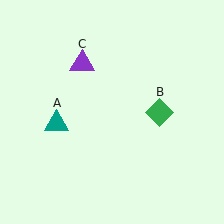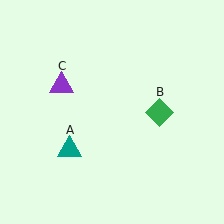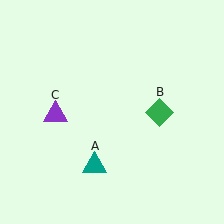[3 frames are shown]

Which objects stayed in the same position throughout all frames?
Green diamond (object B) remained stationary.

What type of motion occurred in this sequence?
The teal triangle (object A), purple triangle (object C) rotated counterclockwise around the center of the scene.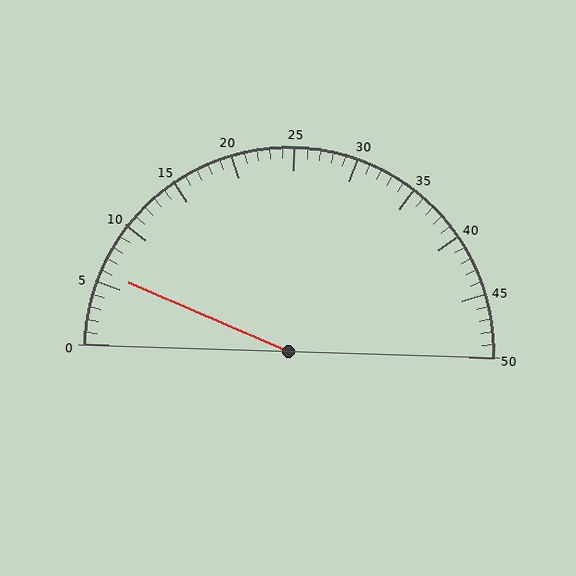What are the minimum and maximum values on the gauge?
The gauge ranges from 0 to 50.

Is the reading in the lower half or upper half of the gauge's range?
The reading is in the lower half of the range (0 to 50).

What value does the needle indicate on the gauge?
The needle indicates approximately 6.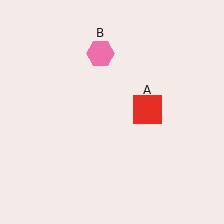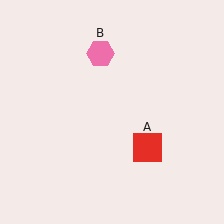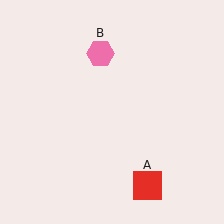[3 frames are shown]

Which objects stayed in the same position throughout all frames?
Pink hexagon (object B) remained stationary.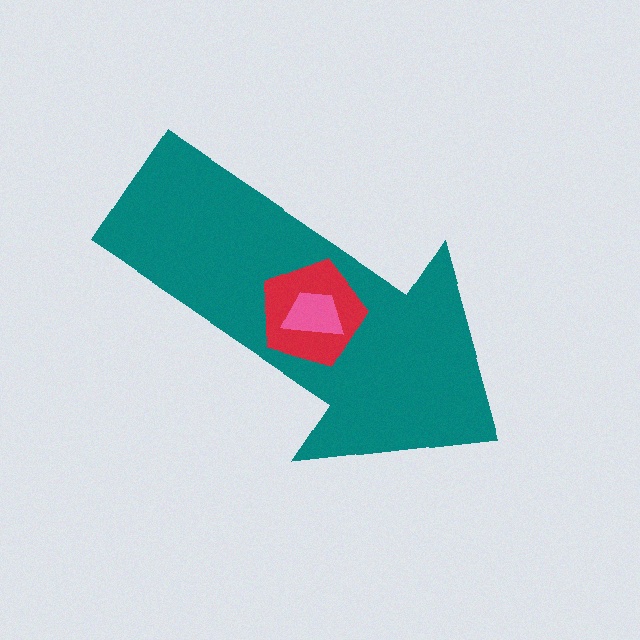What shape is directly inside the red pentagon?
The pink trapezoid.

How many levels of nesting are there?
3.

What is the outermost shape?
The teal arrow.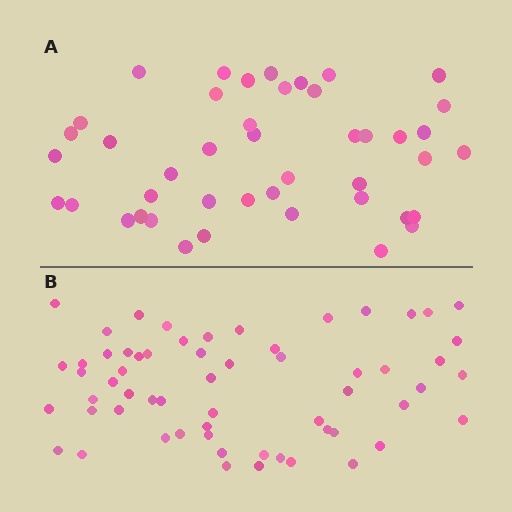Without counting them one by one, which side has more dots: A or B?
Region B (the bottom region) has more dots.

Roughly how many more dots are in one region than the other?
Region B has approximately 15 more dots than region A.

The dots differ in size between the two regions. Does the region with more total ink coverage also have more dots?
No. Region A has more total ink coverage because its dots are larger, but region B actually contains more individual dots. Total area can be misleading — the number of items is what matters here.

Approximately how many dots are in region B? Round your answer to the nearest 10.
About 60 dots.